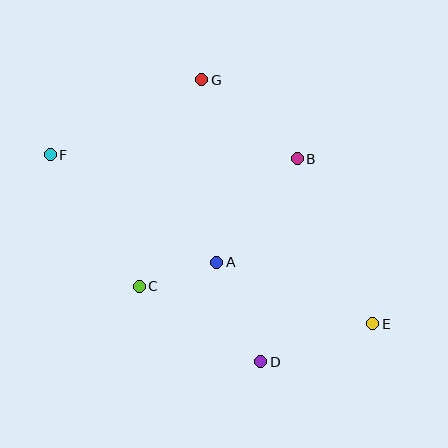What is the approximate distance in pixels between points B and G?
The distance between B and G is approximately 124 pixels.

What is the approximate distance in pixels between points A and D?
The distance between A and D is approximately 109 pixels.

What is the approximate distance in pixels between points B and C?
The distance between B and C is approximately 203 pixels.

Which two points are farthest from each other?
Points E and F are farthest from each other.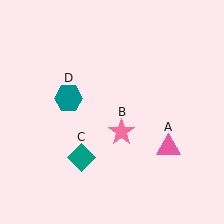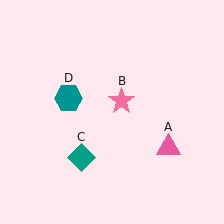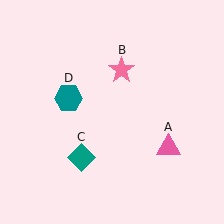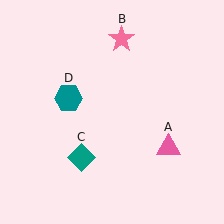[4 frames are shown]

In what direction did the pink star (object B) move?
The pink star (object B) moved up.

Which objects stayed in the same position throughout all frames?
Pink triangle (object A) and teal diamond (object C) and teal hexagon (object D) remained stationary.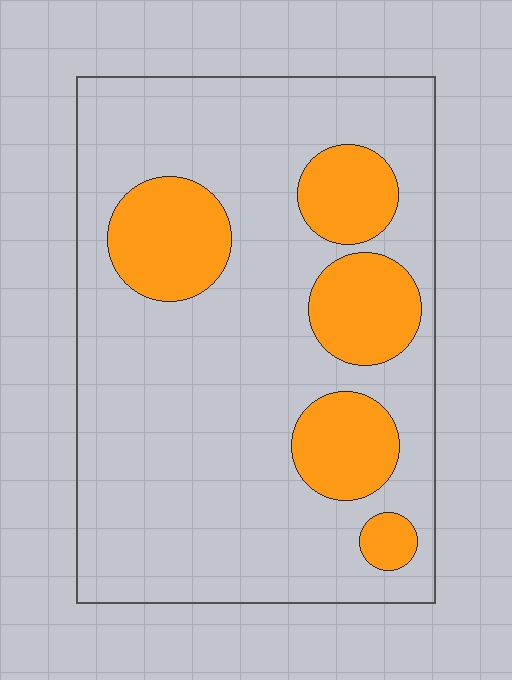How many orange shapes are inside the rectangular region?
5.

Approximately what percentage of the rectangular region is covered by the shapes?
Approximately 25%.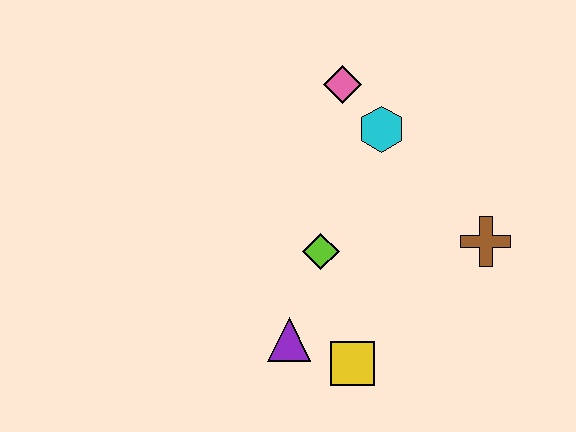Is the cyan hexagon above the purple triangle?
Yes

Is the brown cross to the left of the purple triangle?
No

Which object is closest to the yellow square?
The purple triangle is closest to the yellow square.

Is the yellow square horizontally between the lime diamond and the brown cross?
Yes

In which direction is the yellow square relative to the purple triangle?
The yellow square is to the right of the purple triangle.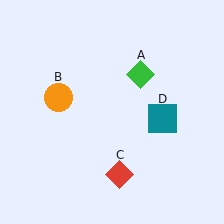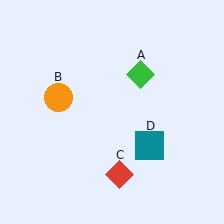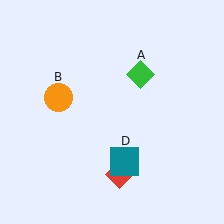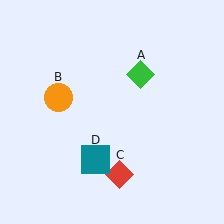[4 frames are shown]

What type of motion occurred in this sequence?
The teal square (object D) rotated clockwise around the center of the scene.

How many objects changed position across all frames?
1 object changed position: teal square (object D).